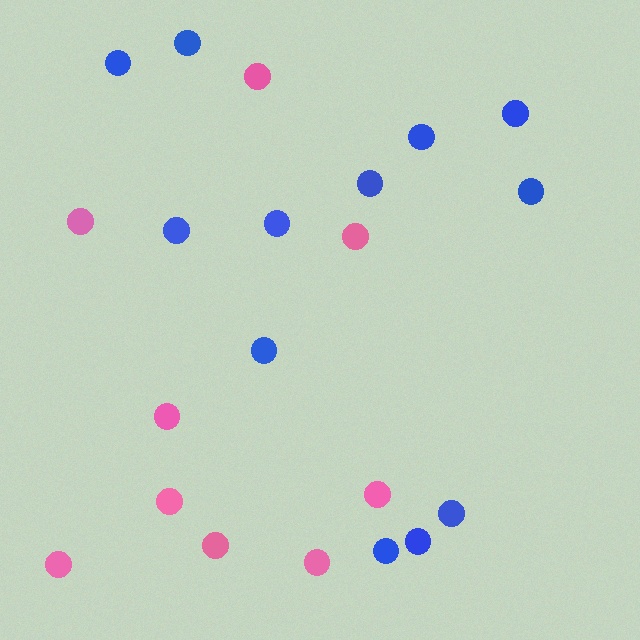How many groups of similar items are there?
There are 2 groups: one group of pink circles (9) and one group of blue circles (12).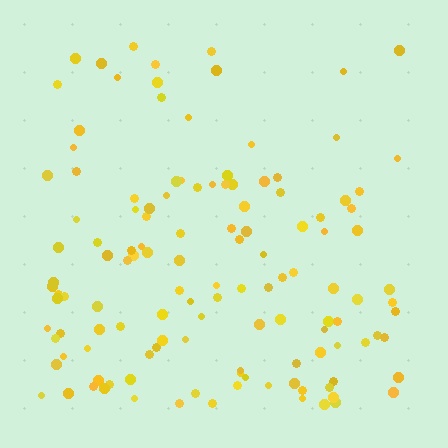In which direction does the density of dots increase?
From top to bottom, with the bottom side densest.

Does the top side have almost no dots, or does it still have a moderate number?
Still a moderate number, just noticeably fewer than the bottom.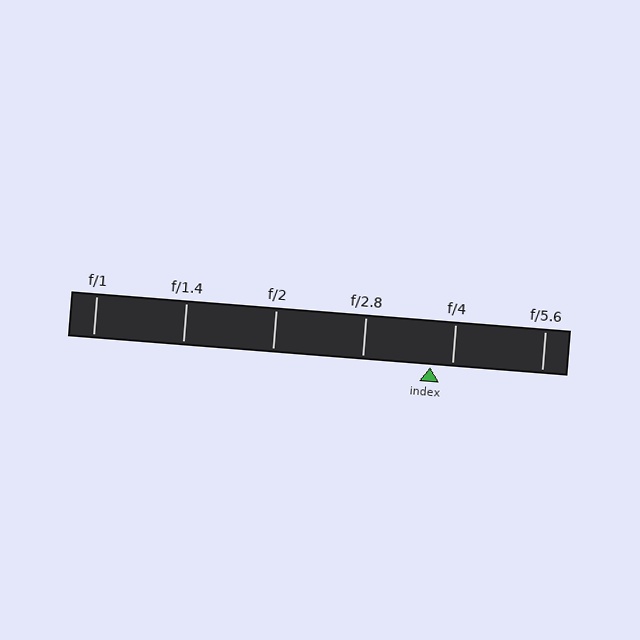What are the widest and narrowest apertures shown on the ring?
The widest aperture shown is f/1 and the narrowest is f/5.6.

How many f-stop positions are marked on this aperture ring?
There are 6 f-stop positions marked.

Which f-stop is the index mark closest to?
The index mark is closest to f/4.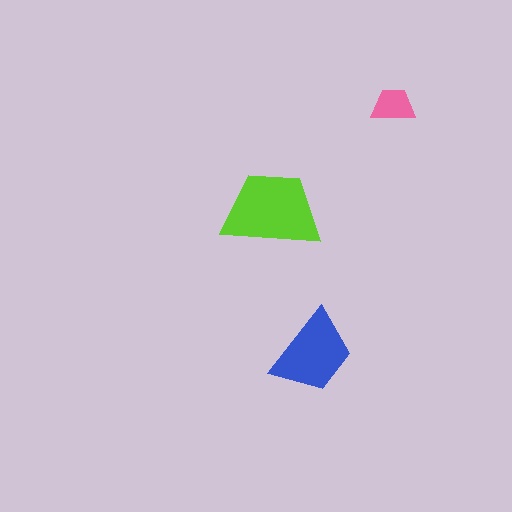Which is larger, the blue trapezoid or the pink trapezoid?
The blue one.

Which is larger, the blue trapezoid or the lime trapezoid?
The lime one.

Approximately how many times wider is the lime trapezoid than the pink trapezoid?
About 2.5 times wider.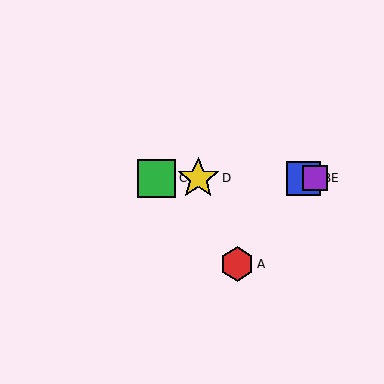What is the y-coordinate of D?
Object D is at y≈178.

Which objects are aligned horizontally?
Objects B, C, D, E are aligned horizontally.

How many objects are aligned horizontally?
4 objects (B, C, D, E) are aligned horizontally.